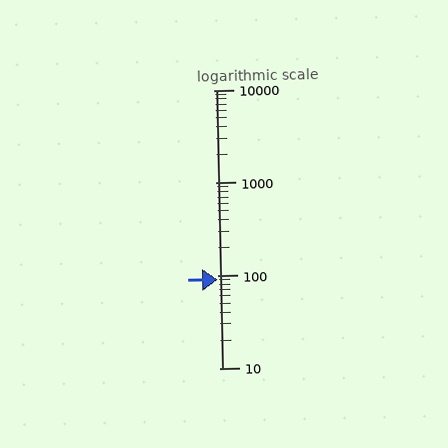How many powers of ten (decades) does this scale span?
The scale spans 3 decades, from 10 to 10000.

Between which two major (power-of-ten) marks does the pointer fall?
The pointer is between 10 and 100.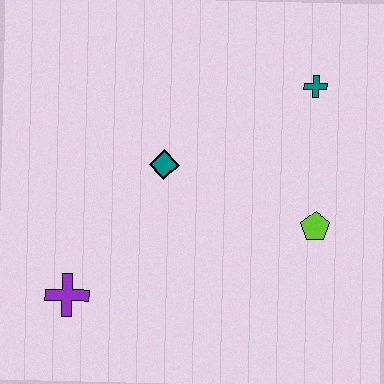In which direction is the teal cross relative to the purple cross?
The teal cross is to the right of the purple cross.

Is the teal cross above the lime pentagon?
Yes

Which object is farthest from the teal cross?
The purple cross is farthest from the teal cross.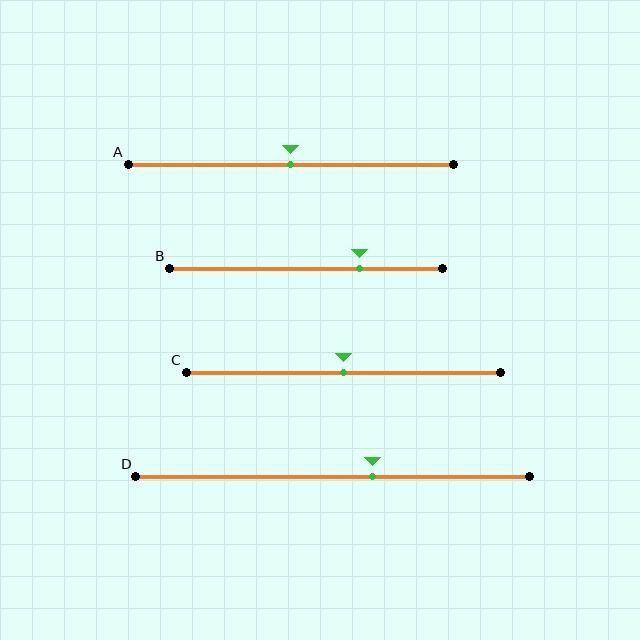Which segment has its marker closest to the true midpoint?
Segment A has its marker closest to the true midpoint.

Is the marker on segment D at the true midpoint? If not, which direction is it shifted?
No, the marker on segment D is shifted to the right by about 10% of the segment length.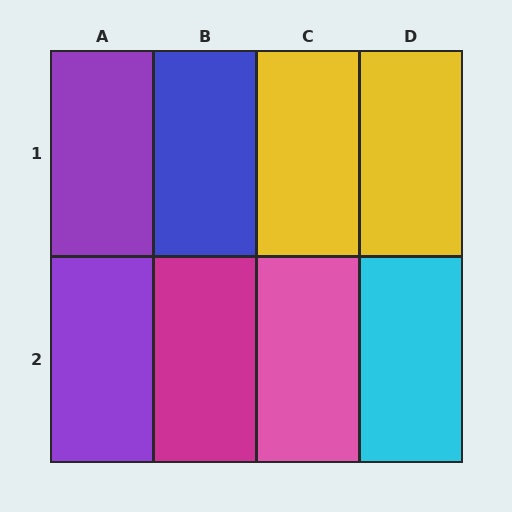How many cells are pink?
1 cell is pink.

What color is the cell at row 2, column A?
Purple.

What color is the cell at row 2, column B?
Magenta.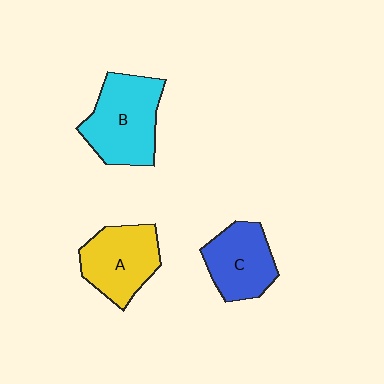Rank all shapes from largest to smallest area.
From largest to smallest: B (cyan), A (yellow), C (blue).